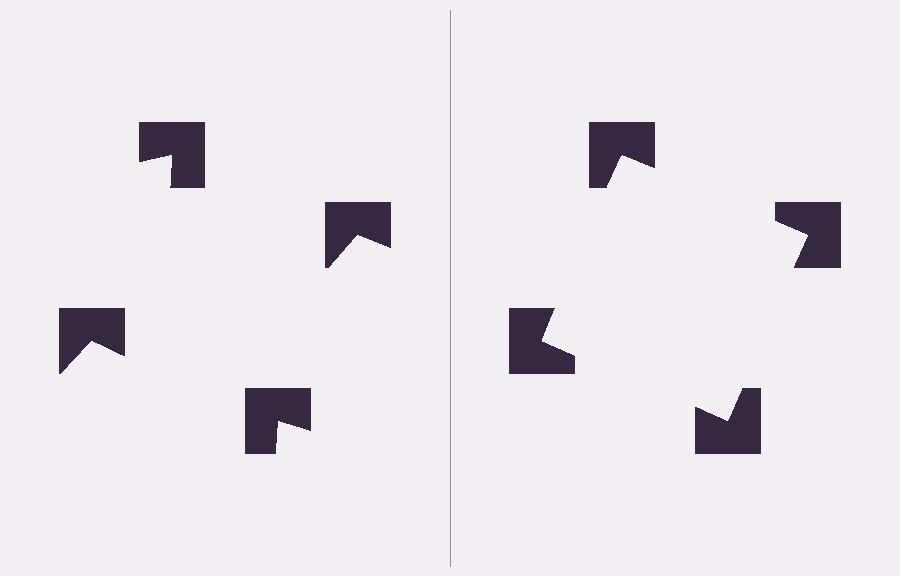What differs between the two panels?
The notched squares are positioned identically on both sides; only the wedge orientations differ. On the right they align to a square; on the left they are misaligned.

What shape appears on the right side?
An illusory square.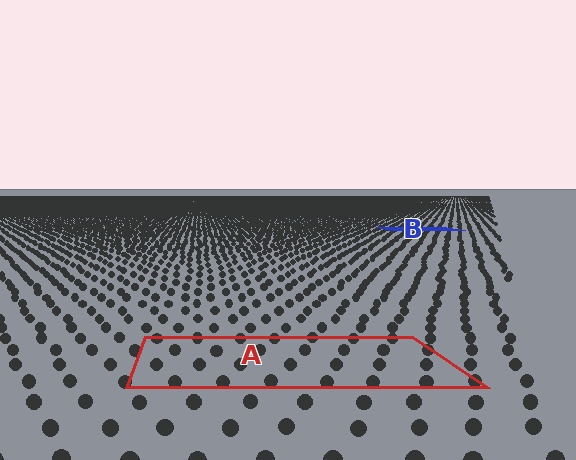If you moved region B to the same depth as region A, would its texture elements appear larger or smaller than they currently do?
They would appear larger. At a closer depth, the same texture elements are projected at a bigger on-screen size.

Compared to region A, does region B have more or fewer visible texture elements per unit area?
Region B has more texture elements per unit area — they are packed more densely because it is farther away.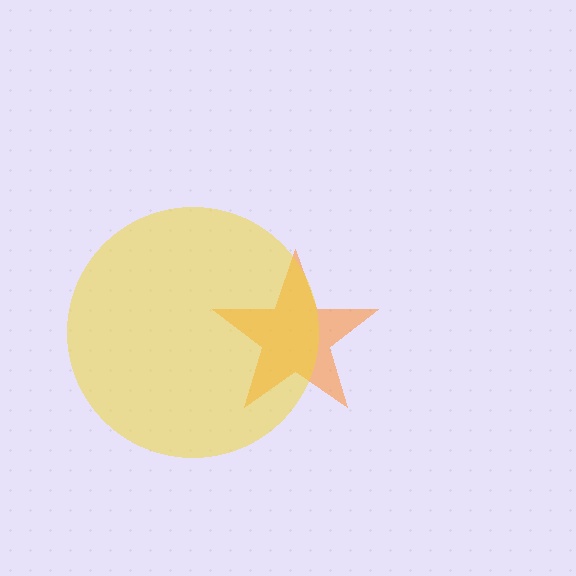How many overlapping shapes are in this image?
There are 2 overlapping shapes in the image.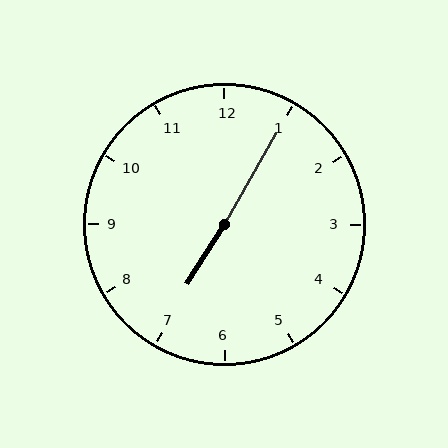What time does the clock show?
7:05.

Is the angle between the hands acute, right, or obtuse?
It is obtuse.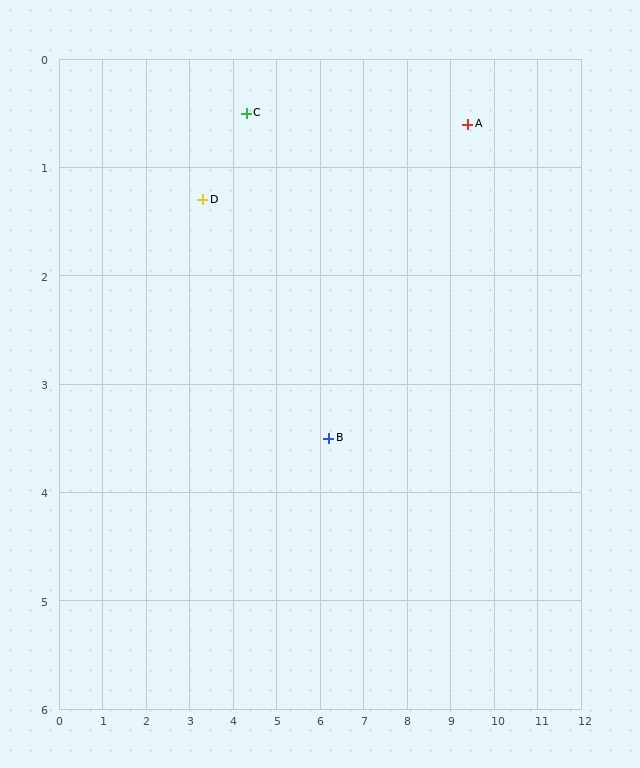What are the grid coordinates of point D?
Point D is at approximately (3.3, 1.3).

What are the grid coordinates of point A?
Point A is at approximately (9.4, 0.6).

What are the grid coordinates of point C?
Point C is at approximately (4.3, 0.5).